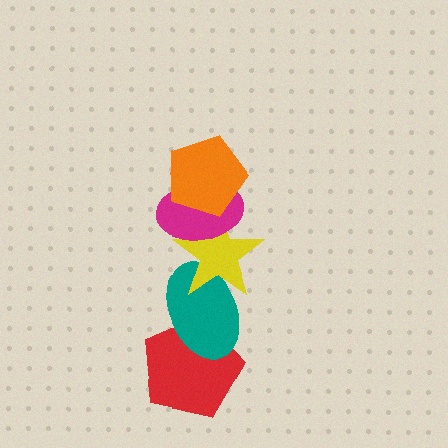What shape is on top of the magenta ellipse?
The orange pentagon is on top of the magenta ellipse.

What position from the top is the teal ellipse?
The teal ellipse is 4th from the top.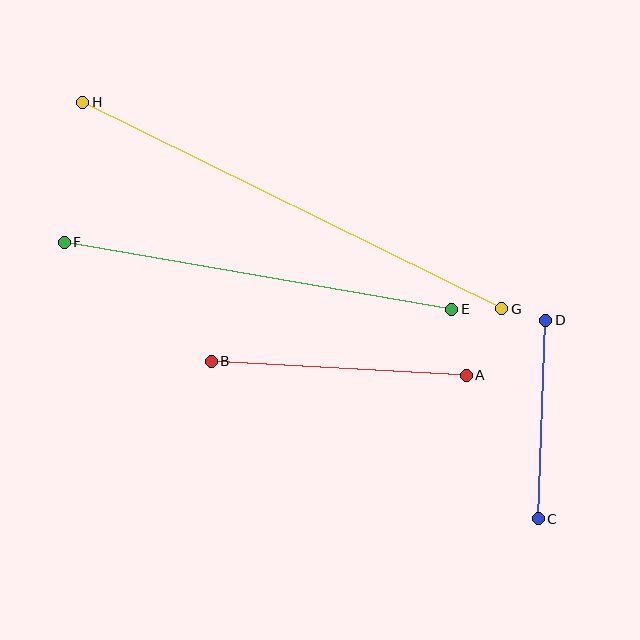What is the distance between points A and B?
The distance is approximately 255 pixels.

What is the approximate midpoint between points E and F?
The midpoint is at approximately (258, 276) pixels.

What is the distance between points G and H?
The distance is approximately 467 pixels.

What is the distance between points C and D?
The distance is approximately 199 pixels.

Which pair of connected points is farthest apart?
Points G and H are farthest apart.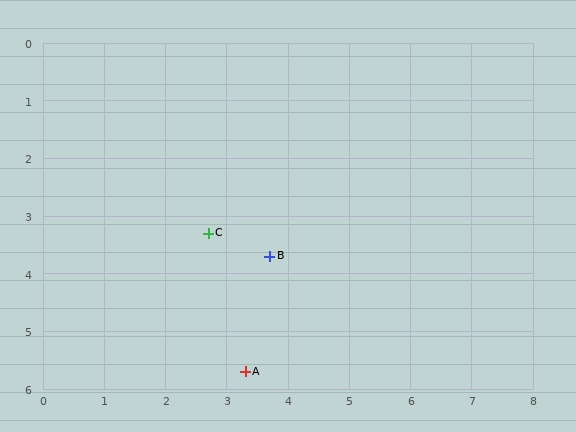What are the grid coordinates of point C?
Point C is at approximately (2.7, 3.3).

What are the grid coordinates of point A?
Point A is at approximately (3.3, 5.7).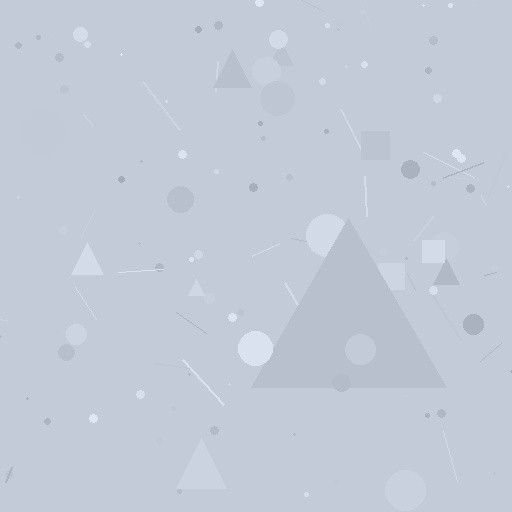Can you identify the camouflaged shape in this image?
The camouflaged shape is a triangle.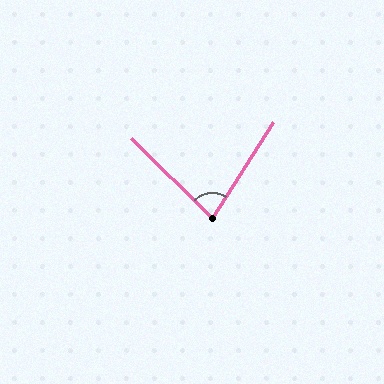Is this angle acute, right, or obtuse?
It is acute.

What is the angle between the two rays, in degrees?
Approximately 77 degrees.